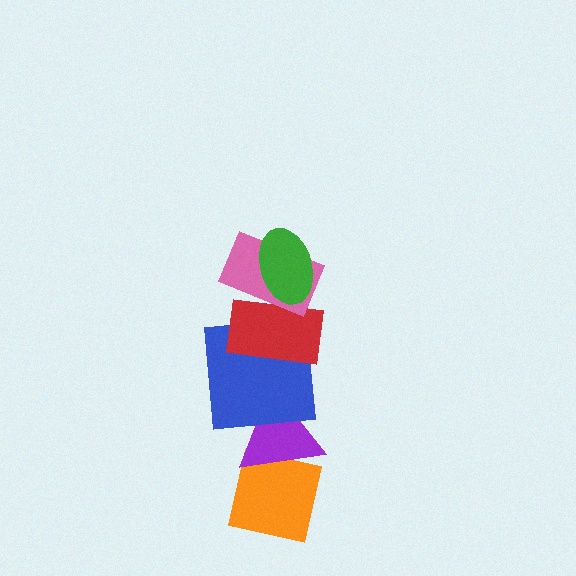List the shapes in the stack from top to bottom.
From top to bottom: the green ellipse, the pink rectangle, the red rectangle, the blue square, the purple triangle, the orange square.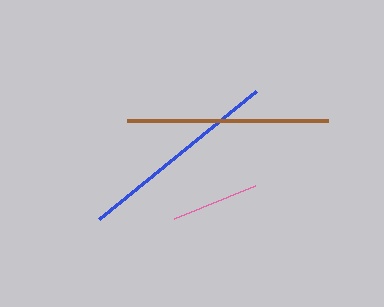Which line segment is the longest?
The blue line is the longest at approximately 203 pixels.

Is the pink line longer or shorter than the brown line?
The brown line is longer than the pink line.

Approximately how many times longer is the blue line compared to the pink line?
The blue line is approximately 2.3 times the length of the pink line.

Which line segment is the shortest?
The pink line is the shortest at approximately 87 pixels.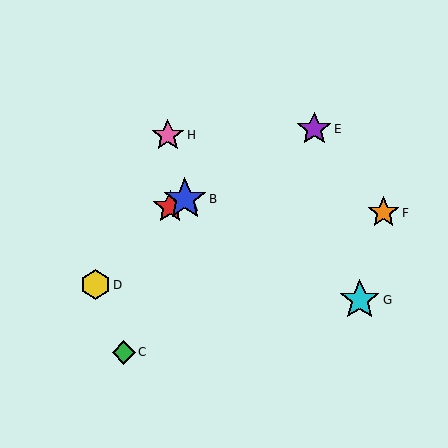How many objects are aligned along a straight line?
3 objects (A, B, E) are aligned along a straight line.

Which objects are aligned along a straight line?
Objects A, B, E are aligned along a straight line.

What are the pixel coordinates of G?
Object G is at (360, 300).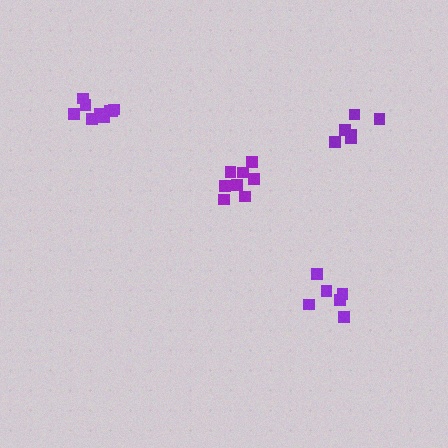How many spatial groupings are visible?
There are 4 spatial groupings.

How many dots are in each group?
Group 1: 6 dots, Group 2: 8 dots, Group 3: 6 dots, Group 4: 10 dots (30 total).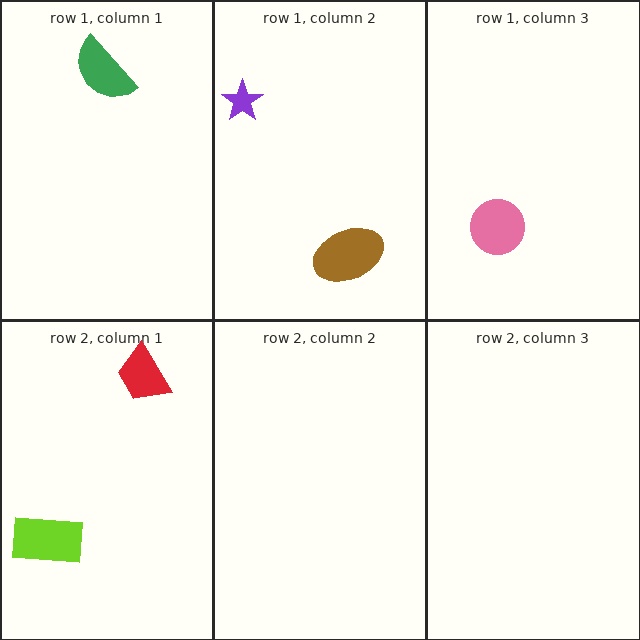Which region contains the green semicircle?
The row 1, column 1 region.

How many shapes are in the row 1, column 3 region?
1.